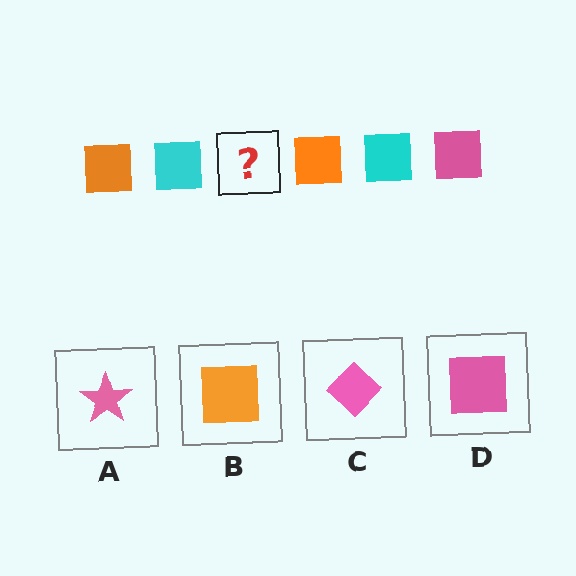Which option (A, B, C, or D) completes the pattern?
D.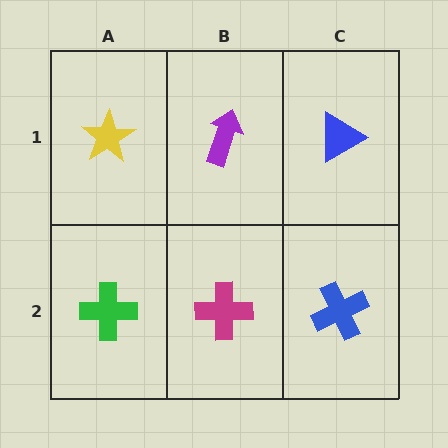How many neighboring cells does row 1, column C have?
2.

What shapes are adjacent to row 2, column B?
A purple arrow (row 1, column B), a green cross (row 2, column A), a blue cross (row 2, column C).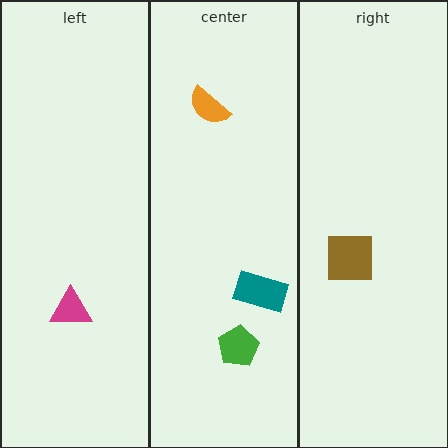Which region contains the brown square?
The right region.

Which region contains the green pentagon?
The center region.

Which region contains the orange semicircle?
The center region.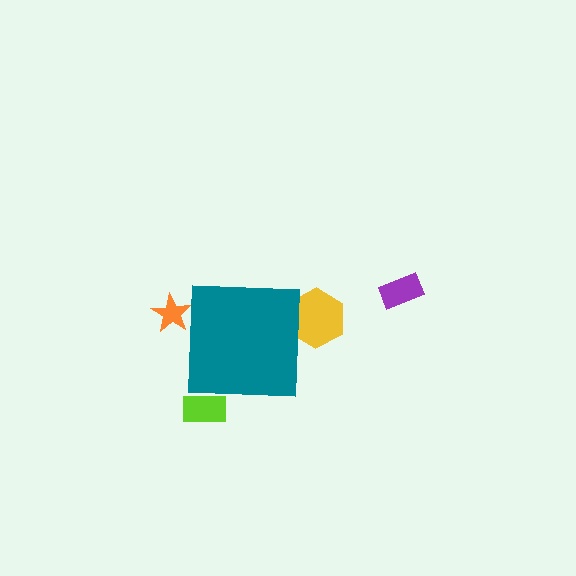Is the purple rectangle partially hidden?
No, the purple rectangle is fully visible.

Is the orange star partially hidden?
Yes, the orange star is partially hidden behind the teal square.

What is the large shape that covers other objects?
A teal square.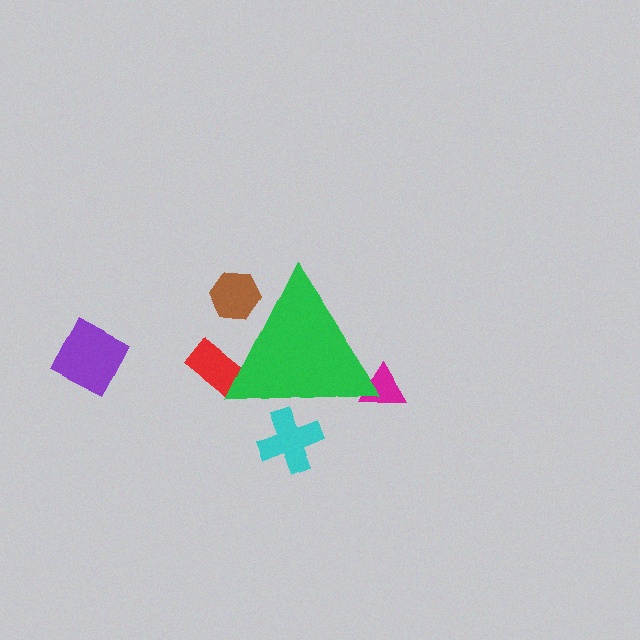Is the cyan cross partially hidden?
Yes, the cyan cross is partially hidden behind the green triangle.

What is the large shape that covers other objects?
A green triangle.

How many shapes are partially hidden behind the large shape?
4 shapes are partially hidden.